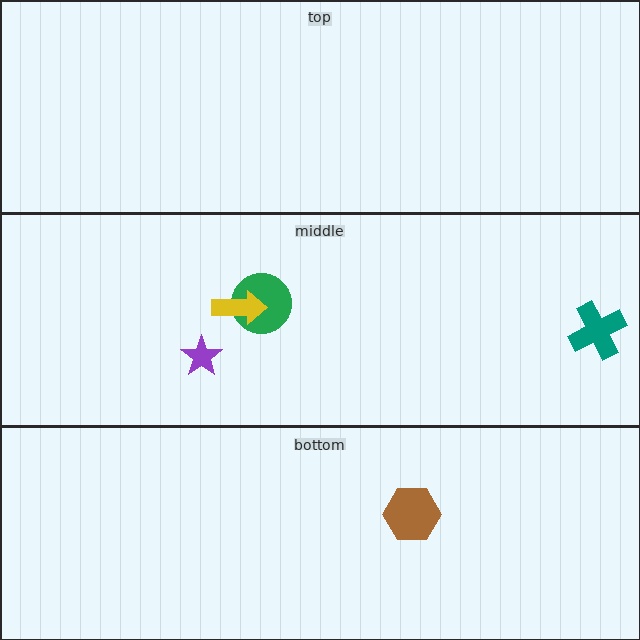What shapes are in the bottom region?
The brown hexagon.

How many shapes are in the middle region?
4.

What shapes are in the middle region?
The teal cross, the green circle, the yellow arrow, the purple star.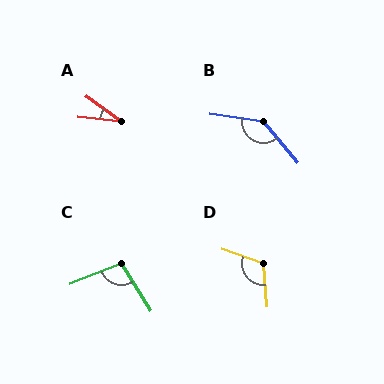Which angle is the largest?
B, at approximately 137 degrees.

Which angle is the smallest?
A, at approximately 29 degrees.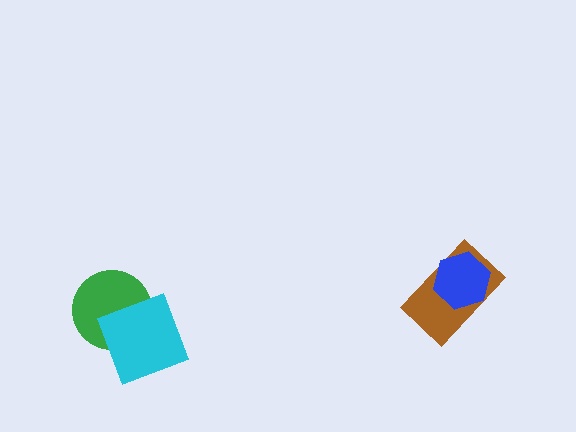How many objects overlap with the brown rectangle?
1 object overlaps with the brown rectangle.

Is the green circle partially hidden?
Yes, it is partially covered by another shape.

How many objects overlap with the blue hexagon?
1 object overlaps with the blue hexagon.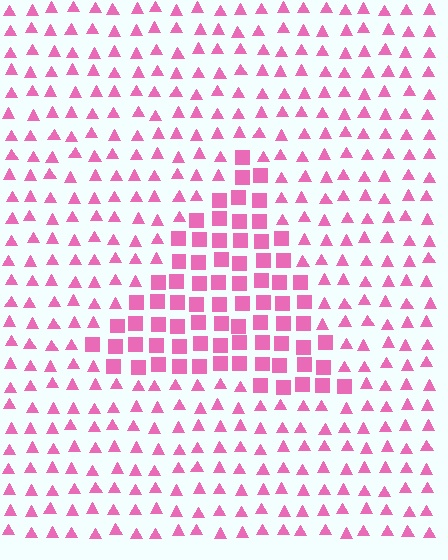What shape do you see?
I see a triangle.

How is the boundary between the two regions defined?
The boundary is defined by a change in element shape: squares inside vs. triangles outside. All elements share the same color and spacing.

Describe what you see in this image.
The image is filled with small pink elements arranged in a uniform grid. A triangle-shaped region contains squares, while the surrounding area contains triangles. The boundary is defined purely by the change in element shape.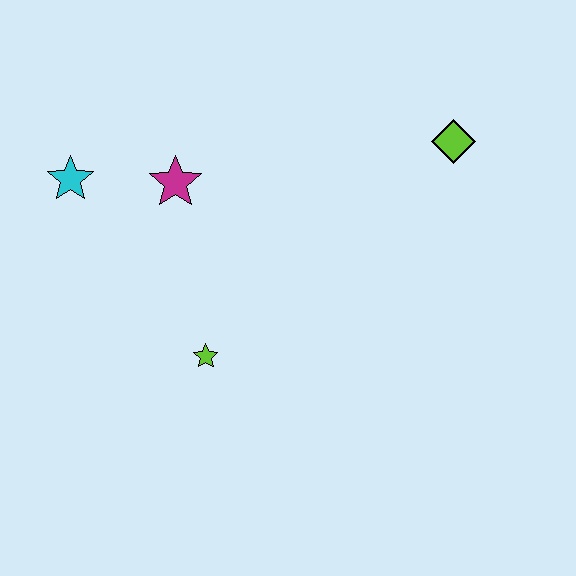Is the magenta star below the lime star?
No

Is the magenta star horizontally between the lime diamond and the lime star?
No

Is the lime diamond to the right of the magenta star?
Yes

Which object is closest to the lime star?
The magenta star is closest to the lime star.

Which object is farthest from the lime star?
The lime diamond is farthest from the lime star.